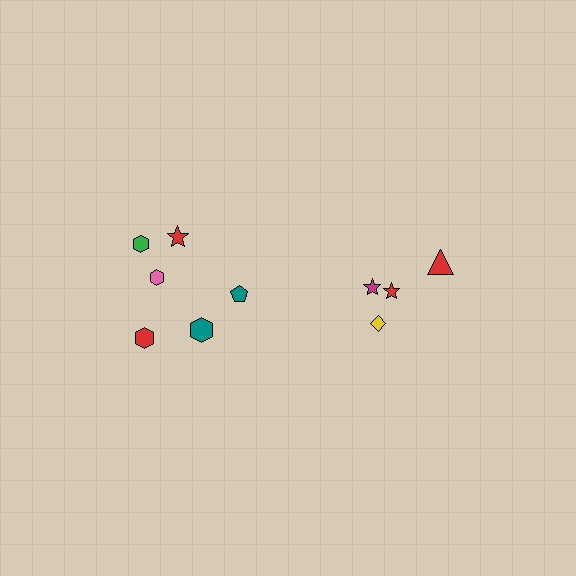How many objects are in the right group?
There are 4 objects.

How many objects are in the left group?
There are 6 objects.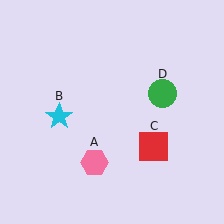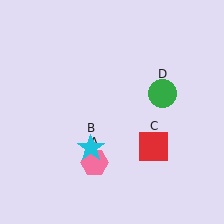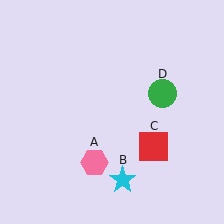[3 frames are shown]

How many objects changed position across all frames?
1 object changed position: cyan star (object B).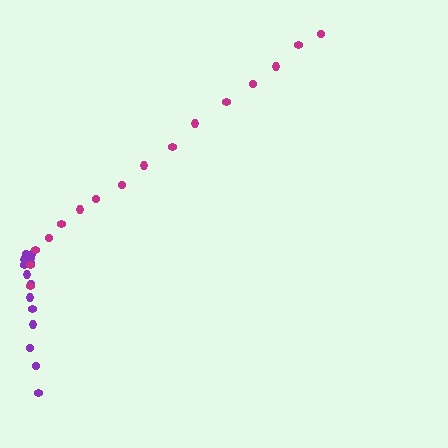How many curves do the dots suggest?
There are 2 distinct paths.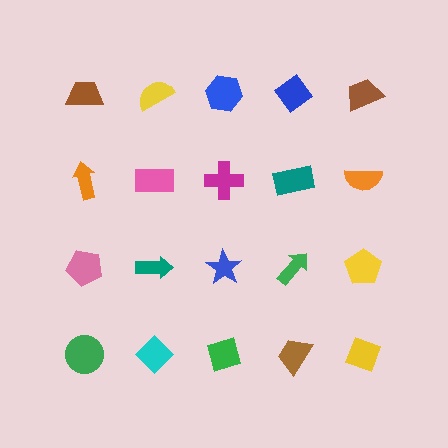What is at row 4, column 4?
A brown trapezoid.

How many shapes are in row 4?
5 shapes.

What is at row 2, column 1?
An orange arrow.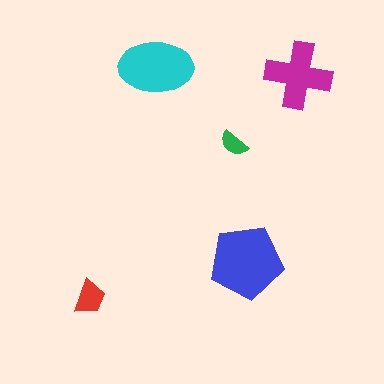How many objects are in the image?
There are 5 objects in the image.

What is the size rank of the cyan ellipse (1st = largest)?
2nd.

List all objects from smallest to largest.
The green semicircle, the red trapezoid, the magenta cross, the cyan ellipse, the blue pentagon.